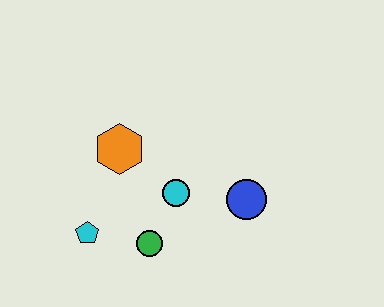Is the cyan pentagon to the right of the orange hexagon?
No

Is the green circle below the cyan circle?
Yes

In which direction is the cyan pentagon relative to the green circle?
The cyan pentagon is to the left of the green circle.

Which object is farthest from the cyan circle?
The cyan pentagon is farthest from the cyan circle.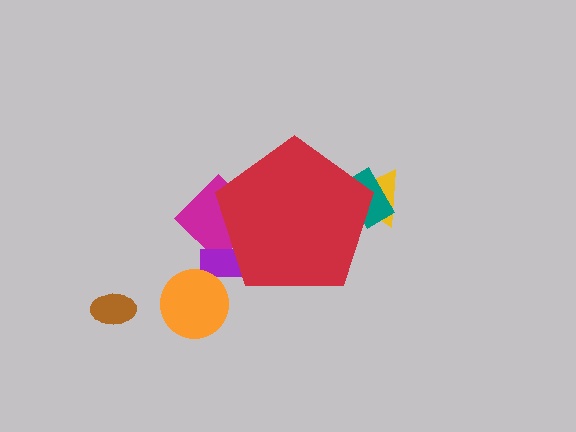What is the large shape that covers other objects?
A red pentagon.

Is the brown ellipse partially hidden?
No, the brown ellipse is fully visible.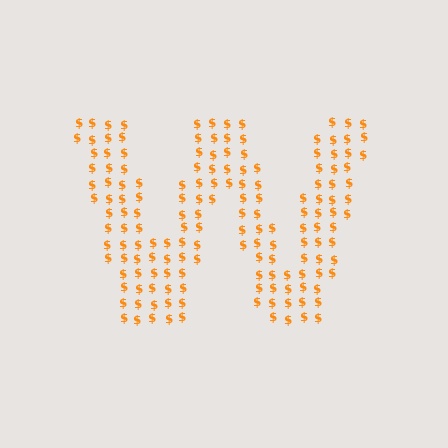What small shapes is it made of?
It is made of small dollar signs.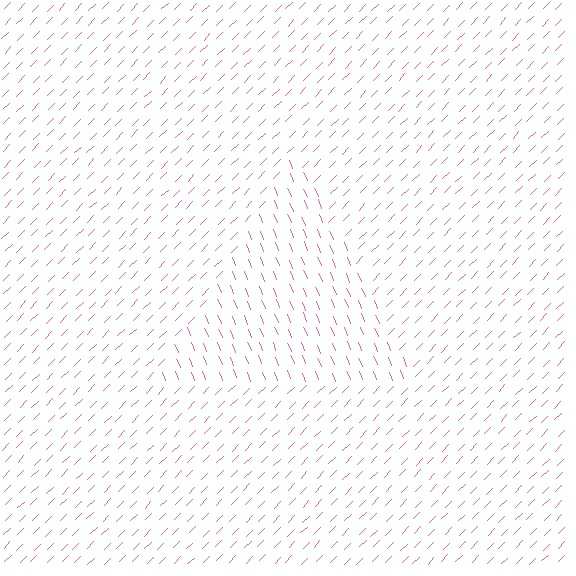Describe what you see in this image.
The image is filled with small pink line segments. A triangle region in the image has lines oriented differently from the surrounding lines, creating a visible texture boundary.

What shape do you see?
I see a triangle.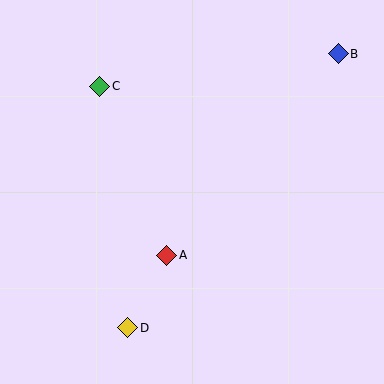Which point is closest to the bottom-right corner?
Point A is closest to the bottom-right corner.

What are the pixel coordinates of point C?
Point C is at (100, 86).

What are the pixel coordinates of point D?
Point D is at (128, 328).